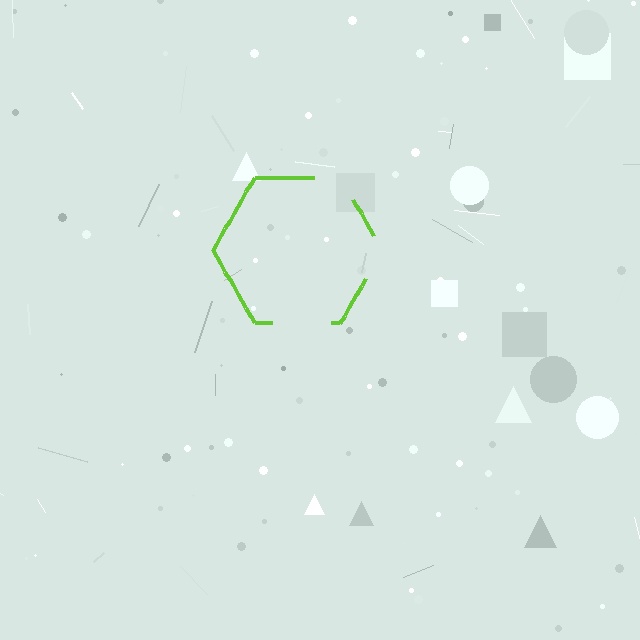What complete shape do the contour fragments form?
The contour fragments form a hexagon.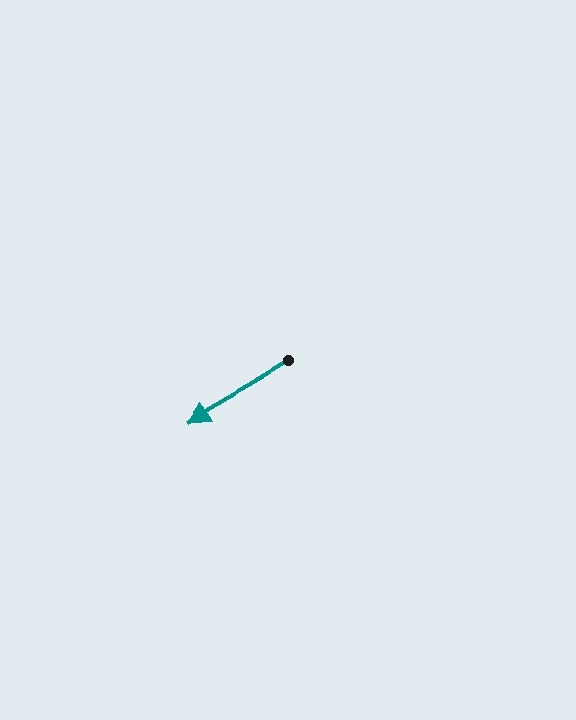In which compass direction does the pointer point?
Southwest.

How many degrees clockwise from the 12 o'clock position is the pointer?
Approximately 240 degrees.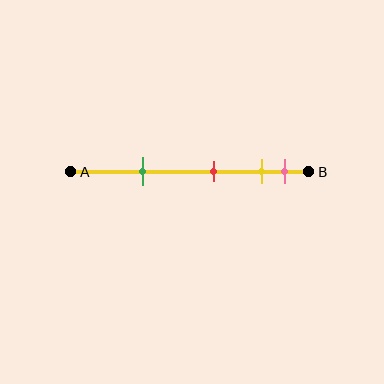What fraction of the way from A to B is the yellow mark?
The yellow mark is approximately 80% (0.8) of the way from A to B.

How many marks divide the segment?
There are 4 marks dividing the segment.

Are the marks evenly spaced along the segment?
No, the marks are not evenly spaced.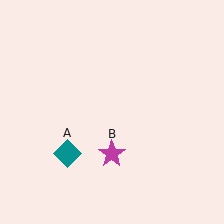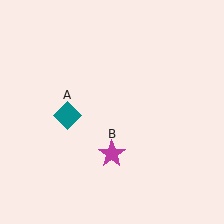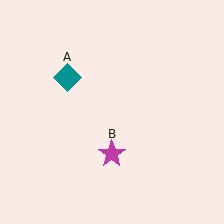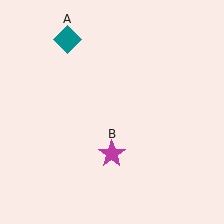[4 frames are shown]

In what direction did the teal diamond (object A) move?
The teal diamond (object A) moved up.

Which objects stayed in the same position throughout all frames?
Magenta star (object B) remained stationary.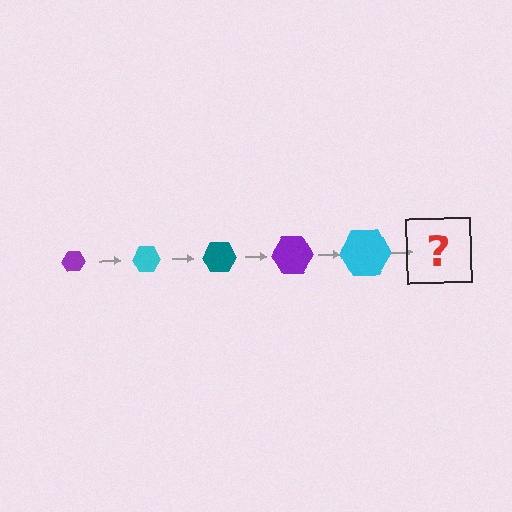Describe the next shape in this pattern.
It should be a teal hexagon, larger than the previous one.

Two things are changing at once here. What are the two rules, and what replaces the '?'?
The two rules are that the hexagon grows larger each step and the color cycles through purple, cyan, and teal. The '?' should be a teal hexagon, larger than the previous one.